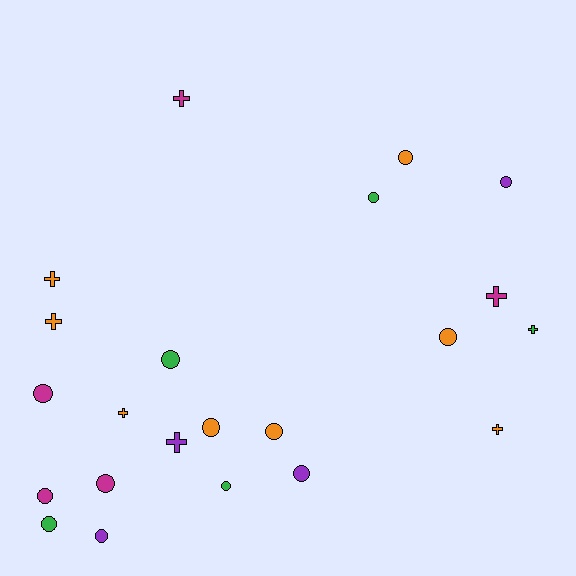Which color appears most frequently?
Orange, with 8 objects.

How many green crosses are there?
There is 1 green cross.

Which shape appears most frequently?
Circle, with 14 objects.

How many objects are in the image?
There are 22 objects.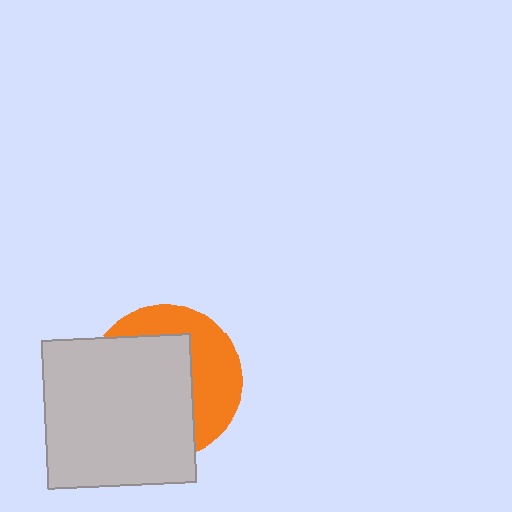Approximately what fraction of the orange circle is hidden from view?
Roughly 61% of the orange circle is hidden behind the light gray square.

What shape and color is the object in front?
The object in front is a light gray square.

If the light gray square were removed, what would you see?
You would see the complete orange circle.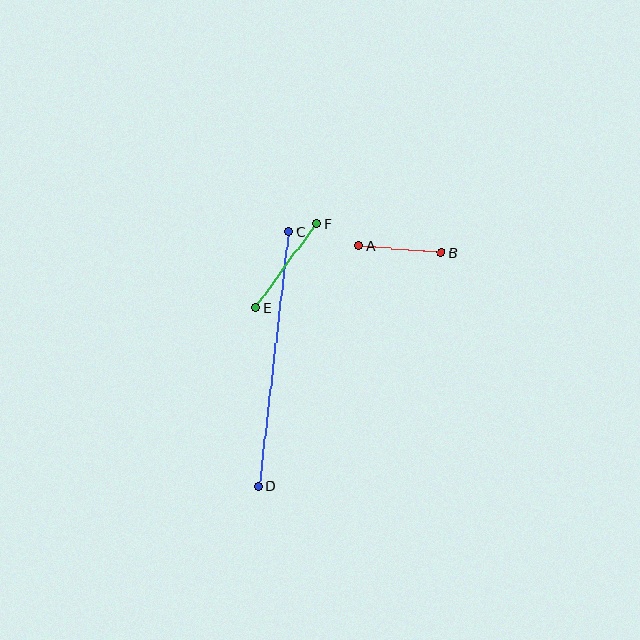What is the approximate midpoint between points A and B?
The midpoint is at approximately (400, 249) pixels.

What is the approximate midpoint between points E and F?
The midpoint is at approximately (286, 266) pixels.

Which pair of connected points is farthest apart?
Points C and D are farthest apart.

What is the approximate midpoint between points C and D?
The midpoint is at approximately (274, 359) pixels.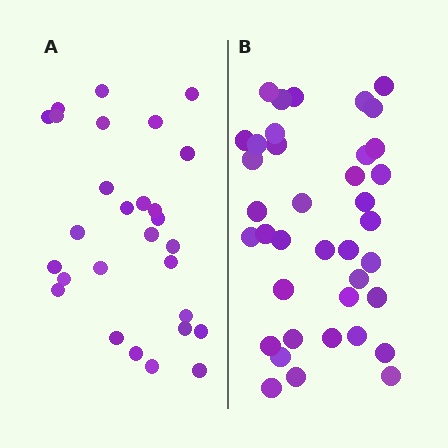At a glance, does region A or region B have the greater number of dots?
Region B (the right region) has more dots.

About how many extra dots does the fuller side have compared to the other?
Region B has roughly 10 or so more dots than region A.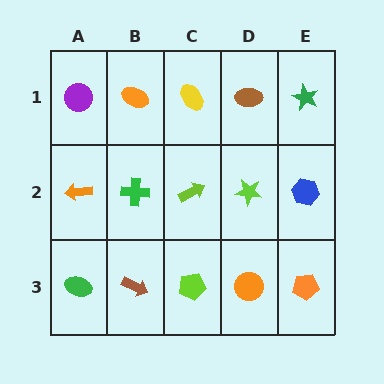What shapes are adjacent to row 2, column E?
A green star (row 1, column E), an orange pentagon (row 3, column E), a lime star (row 2, column D).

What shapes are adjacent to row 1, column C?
A lime arrow (row 2, column C), an orange ellipse (row 1, column B), a brown ellipse (row 1, column D).